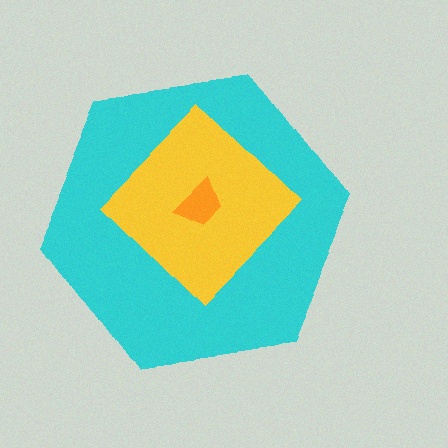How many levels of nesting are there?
3.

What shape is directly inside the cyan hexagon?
The yellow diamond.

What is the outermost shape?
The cyan hexagon.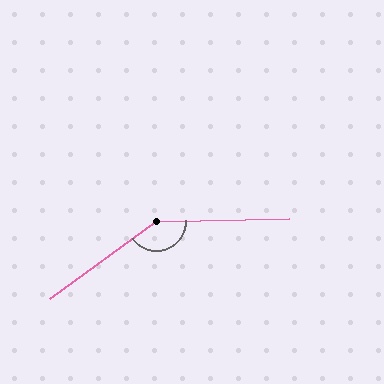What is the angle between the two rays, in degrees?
Approximately 145 degrees.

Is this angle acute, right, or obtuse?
It is obtuse.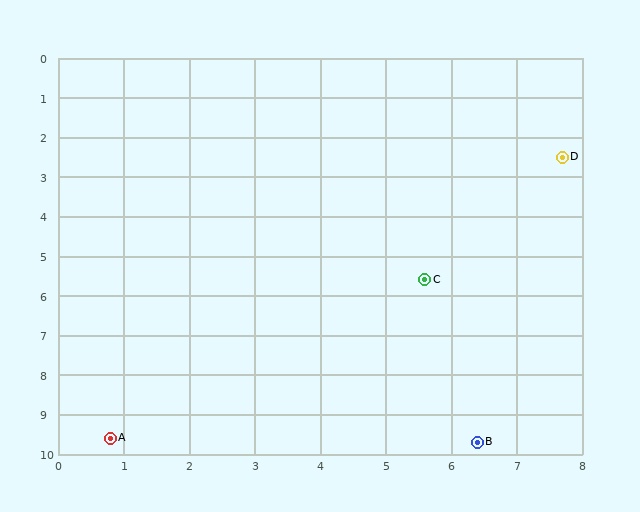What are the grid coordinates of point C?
Point C is at approximately (5.6, 5.6).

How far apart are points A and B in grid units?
Points A and B are about 5.6 grid units apart.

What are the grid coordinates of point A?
Point A is at approximately (0.8, 9.6).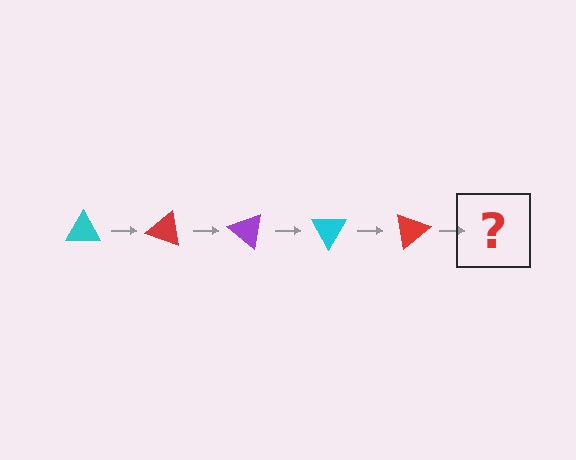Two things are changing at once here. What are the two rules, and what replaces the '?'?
The two rules are that it rotates 20 degrees each step and the color cycles through cyan, red, and purple. The '?' should be a purple triangle, rotated 100 degrees from the start.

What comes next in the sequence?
The next element should be a purple triangle, rotated 100 degrees from the start.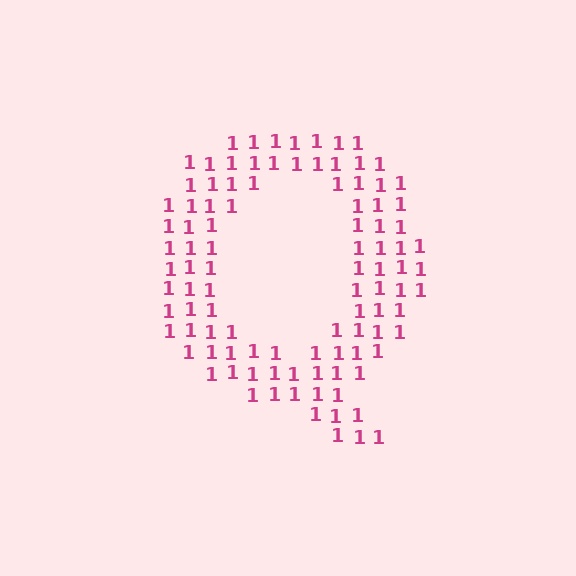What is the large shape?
The large shape is the letter Q.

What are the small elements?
The small elements are digit 1's.